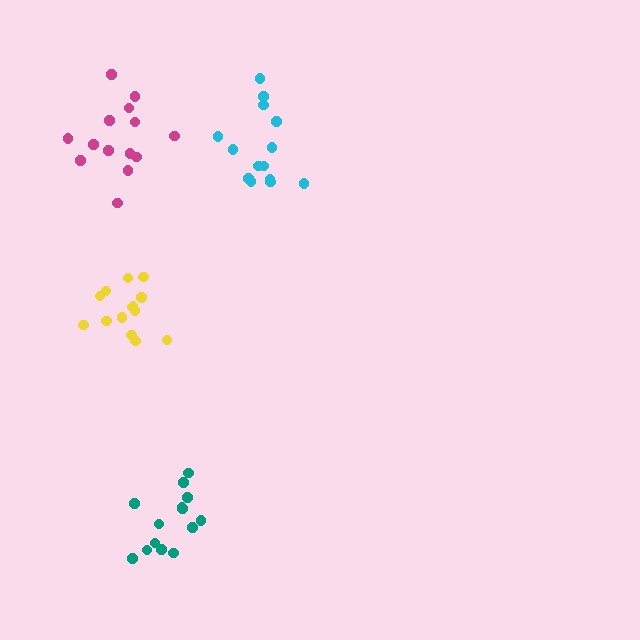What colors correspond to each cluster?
The clusters are colored: magenta, cyan, yellow, teal.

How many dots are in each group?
Group 1: 14 dots, Group 2: 14 dots, Group 3: 14 dots, Group 4: 14 dots (56 total).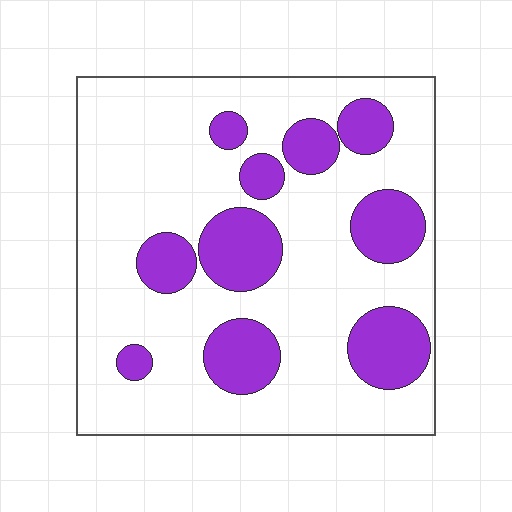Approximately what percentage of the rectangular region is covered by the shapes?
Approximately 25%.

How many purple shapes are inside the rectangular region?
10.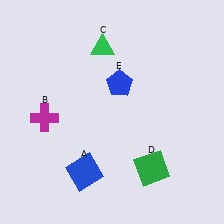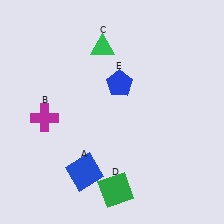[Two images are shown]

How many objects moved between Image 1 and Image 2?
1 object moved between the two images.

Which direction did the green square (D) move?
The green square (D) moved left.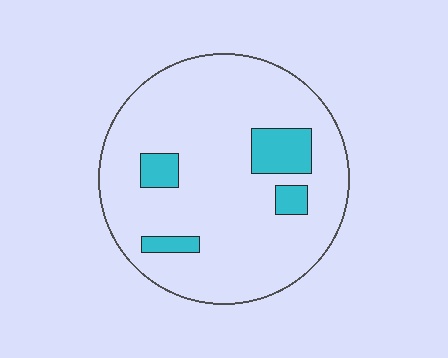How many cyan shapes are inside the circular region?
4.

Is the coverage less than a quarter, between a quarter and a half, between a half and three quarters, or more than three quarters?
Less than a quarter.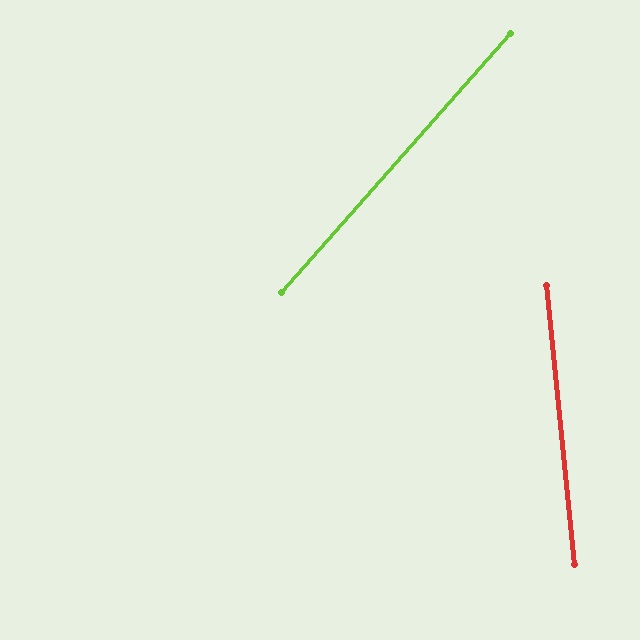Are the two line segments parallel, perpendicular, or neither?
Neither parallel nor perpendicular — they differ by about 47°.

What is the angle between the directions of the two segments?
Approximately 47 degrees.